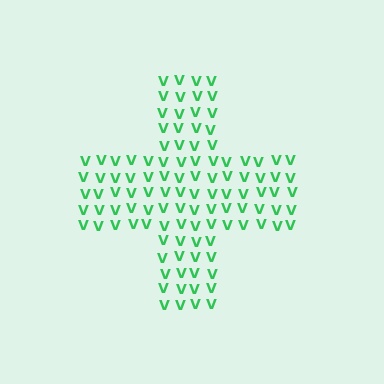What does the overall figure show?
The overall figure shows a cross.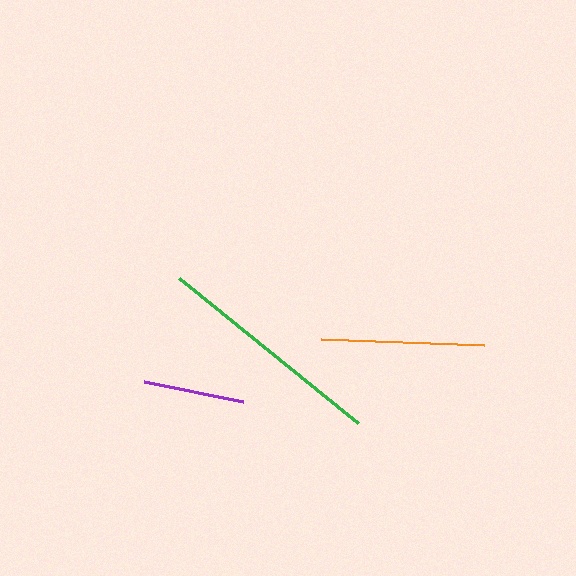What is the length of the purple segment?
The purple segment is approximately 102 pixels long.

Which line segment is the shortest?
The purple line is the shortest at approximately 102 pixels.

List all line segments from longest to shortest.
From longest to shortest: green, orange, purple.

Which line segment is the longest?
The green line is the longest at approximately 231 pixels.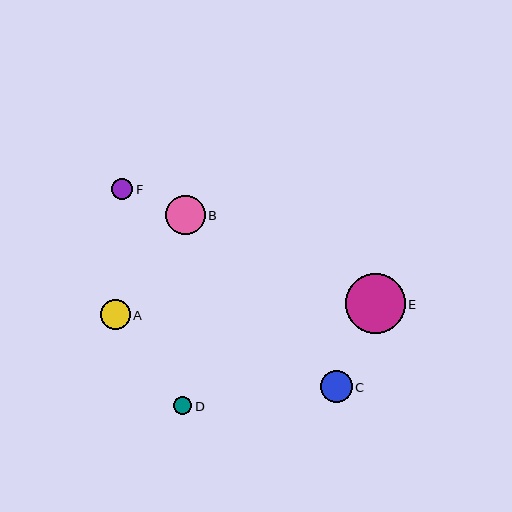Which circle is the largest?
Circle E is the largest with a size of approximately 60 pixels.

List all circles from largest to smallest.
From largest to smallest: E, B, C, A, F, D.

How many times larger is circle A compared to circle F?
Circle A is approximately 1.4 times the size of circle F.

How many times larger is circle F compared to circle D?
Circle F is approximately 1.2 times the size of circle D.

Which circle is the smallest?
Circle D is the smallest with a size of approximately 18 pixels.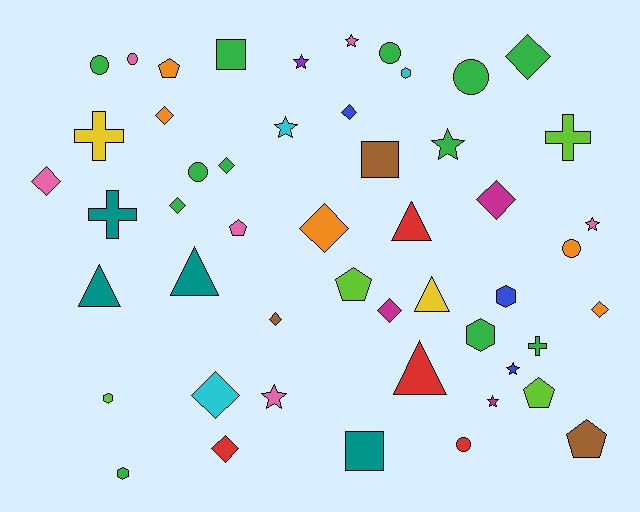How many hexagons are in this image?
There are 5 hexagons.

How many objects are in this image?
There are 50 objects.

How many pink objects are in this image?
There are 6 pink objects.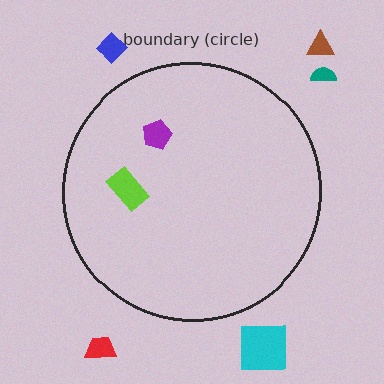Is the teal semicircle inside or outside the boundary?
Outside.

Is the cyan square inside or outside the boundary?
Outside.